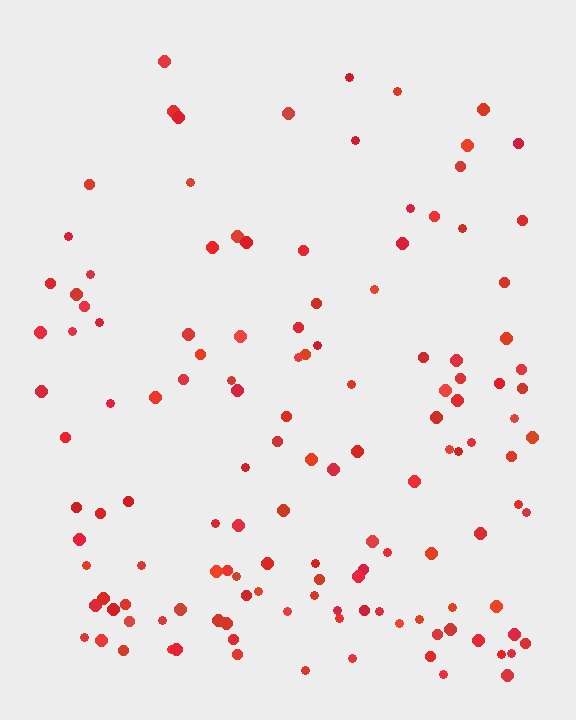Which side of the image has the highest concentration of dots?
The bottom.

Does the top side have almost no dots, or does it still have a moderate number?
Still a moderate number, just noticeably fewer than the bottom.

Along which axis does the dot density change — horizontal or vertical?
Vertical.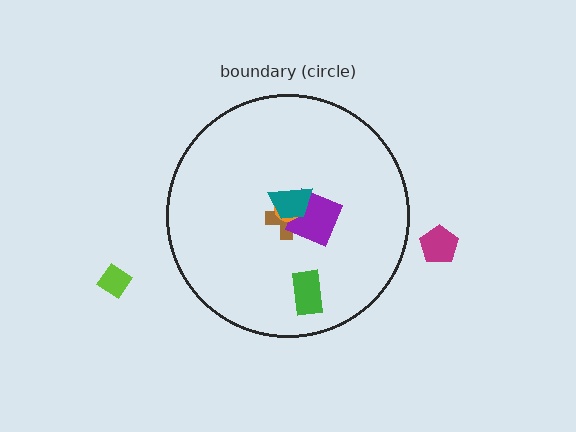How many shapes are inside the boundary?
5 inside, 2 outside.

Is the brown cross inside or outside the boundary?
Inside.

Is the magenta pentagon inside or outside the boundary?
Outside.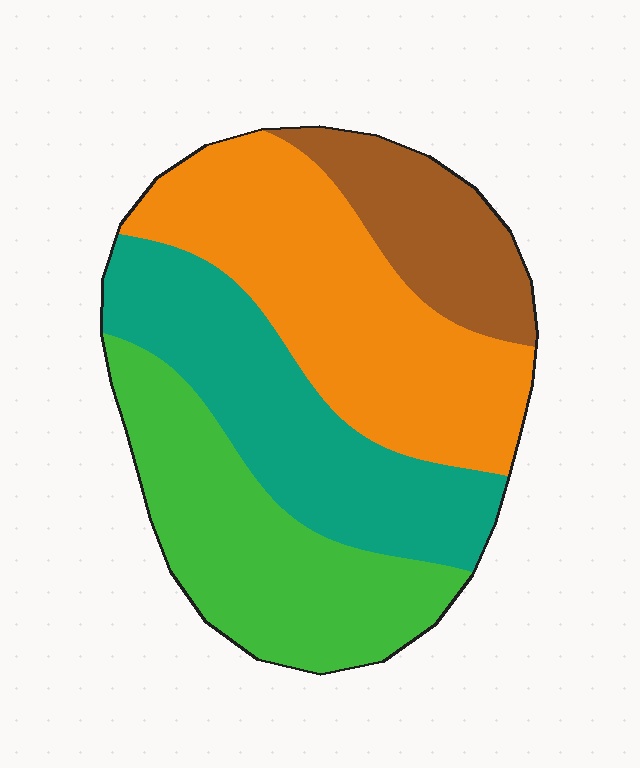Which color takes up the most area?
Orange, at roughly 35%.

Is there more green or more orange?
Orange.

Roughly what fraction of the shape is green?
Green covers around 25% of the shape.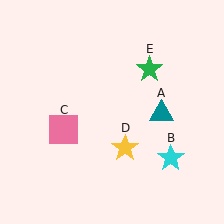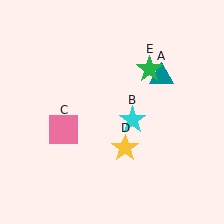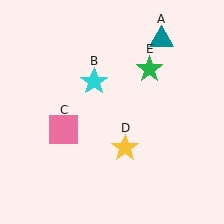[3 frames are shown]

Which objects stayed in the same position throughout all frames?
Pink square (object C) and yellow star (object D) and green star (object E) remained stationary.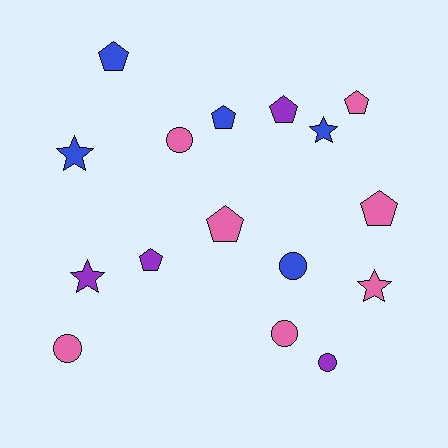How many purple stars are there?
There is 1 purple star.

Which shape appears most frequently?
Pentagon, with 7 objects.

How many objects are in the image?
There are 16 objects.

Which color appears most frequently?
Pink, with 7 objects.